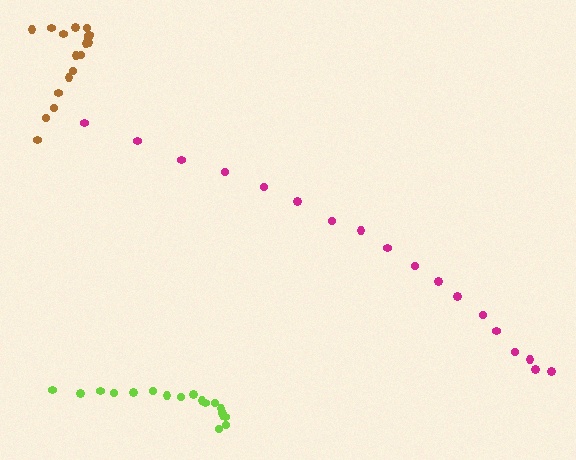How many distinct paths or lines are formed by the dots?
There are 3 distinct paths.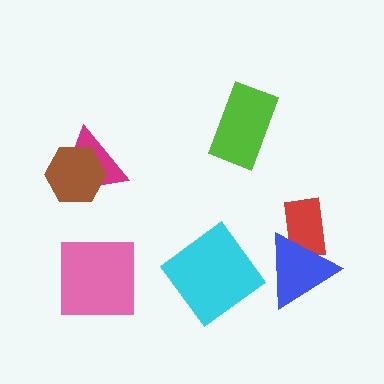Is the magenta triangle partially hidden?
Yes, it is partially covered by another shape.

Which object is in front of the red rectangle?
The blue triangle is in front of the red rectangle.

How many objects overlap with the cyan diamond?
0 objects overlap with the cyan diamond.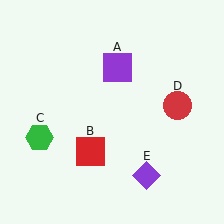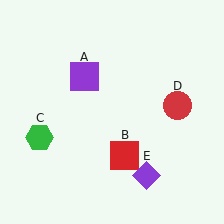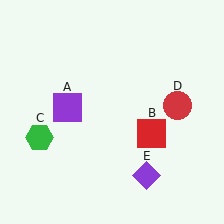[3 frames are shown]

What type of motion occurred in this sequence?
The purple square (object A), red square (object B) rotated counterclockwise around the center of the scene.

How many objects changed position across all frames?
2 objects changed position: purple square (object A), red square (object B).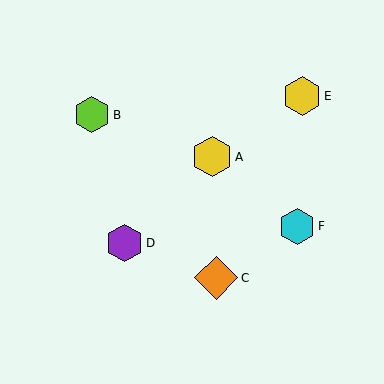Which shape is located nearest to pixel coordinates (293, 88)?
The yellow hexagon (labeled E) at (302, 96) is nearest to that location.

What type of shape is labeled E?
Shape E is a yellow hexagon.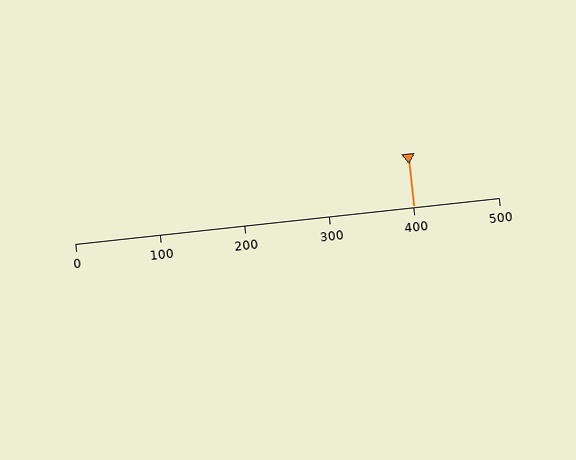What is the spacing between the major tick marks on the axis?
The major ticks are spaced 100 apart.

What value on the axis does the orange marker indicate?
The marker indicates approximately 400.